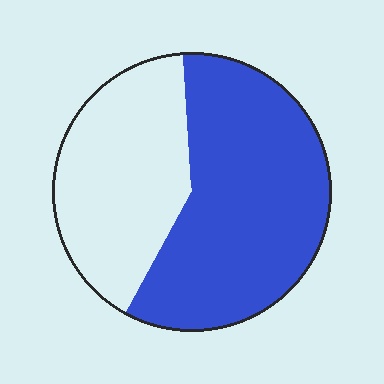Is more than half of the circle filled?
Yes.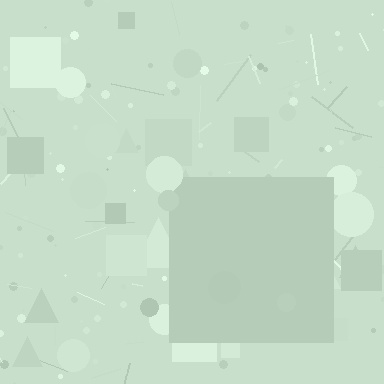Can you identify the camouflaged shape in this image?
The camouflaged shape is a square.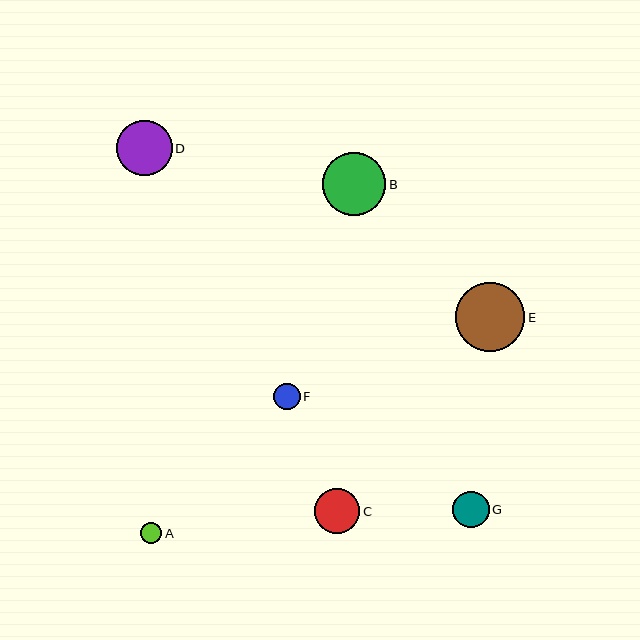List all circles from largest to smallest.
From largest to smallest: E, B, D, C, G, F, A.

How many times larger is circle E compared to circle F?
Circle E is approximately 2.6 times the size of circle F.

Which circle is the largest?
Circle E is the largest with a size of approximately 69 pixels.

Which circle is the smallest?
Circle A is the smallest with a size of approximately 21 pixels.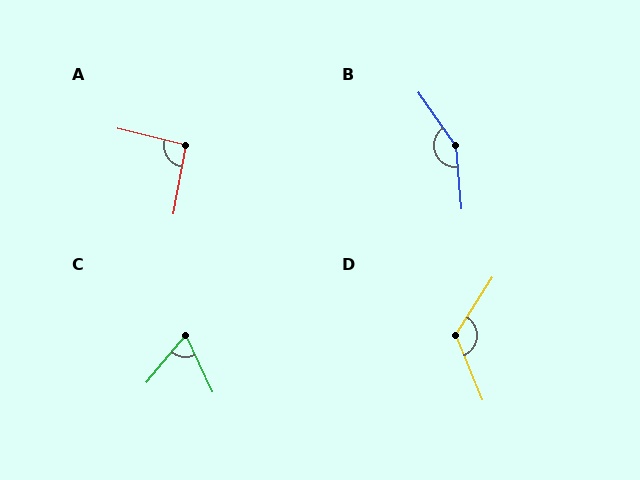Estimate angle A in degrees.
Approximately 93 degrees.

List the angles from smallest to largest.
C (65°), A (93°), D (125°), B (149°).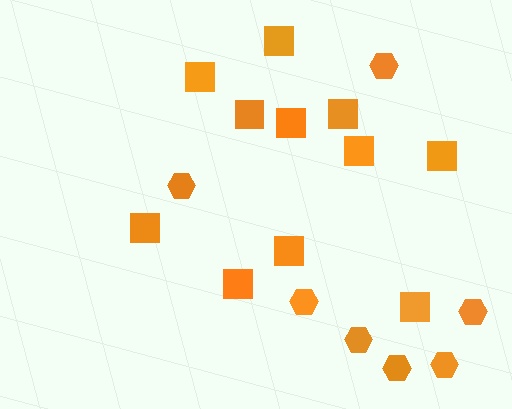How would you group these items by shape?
There are 2 groups: one group of squares (11) and one group of hexagons (7).